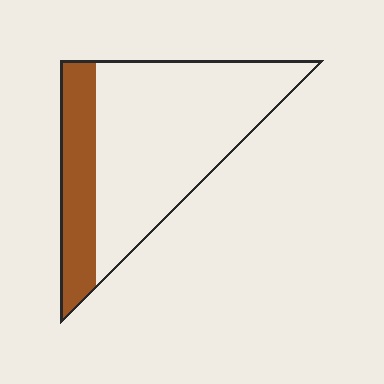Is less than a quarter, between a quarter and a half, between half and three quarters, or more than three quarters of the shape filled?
Between a quarter and a half.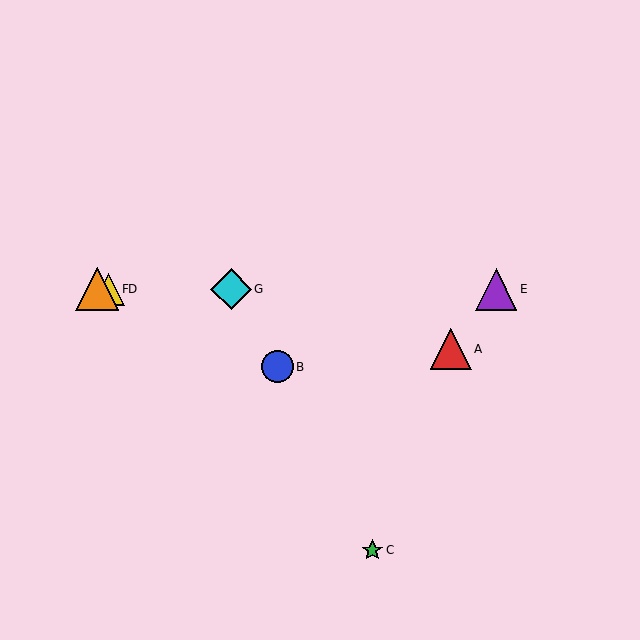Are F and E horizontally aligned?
Yes, both are at y≈289.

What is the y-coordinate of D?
Object D is at y≈289.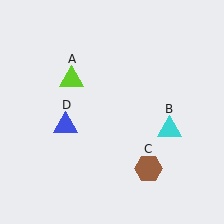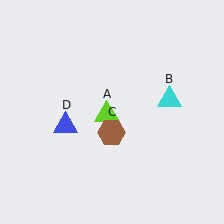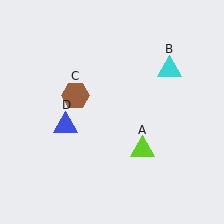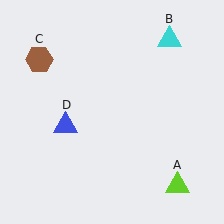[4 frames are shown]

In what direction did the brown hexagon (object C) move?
The brown hexagon (object C) moved up and to the left.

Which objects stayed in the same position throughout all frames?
Blue triangle (object D) remained stationary.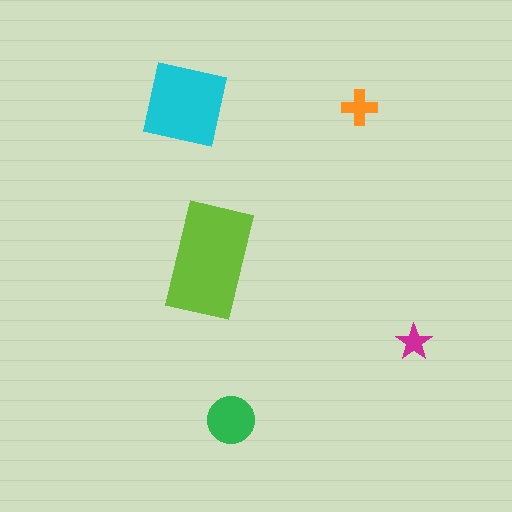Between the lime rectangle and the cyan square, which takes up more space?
The lime rectangle.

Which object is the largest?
The lime rectangle.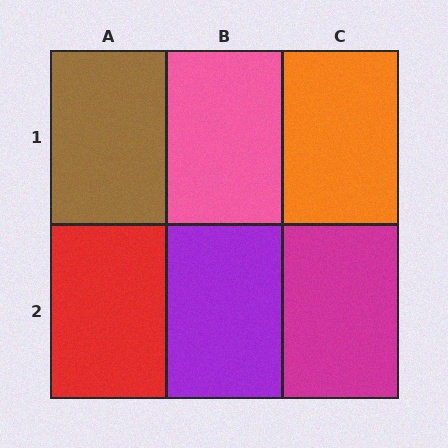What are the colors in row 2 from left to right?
Red, purple, magenta.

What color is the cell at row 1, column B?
Pink.